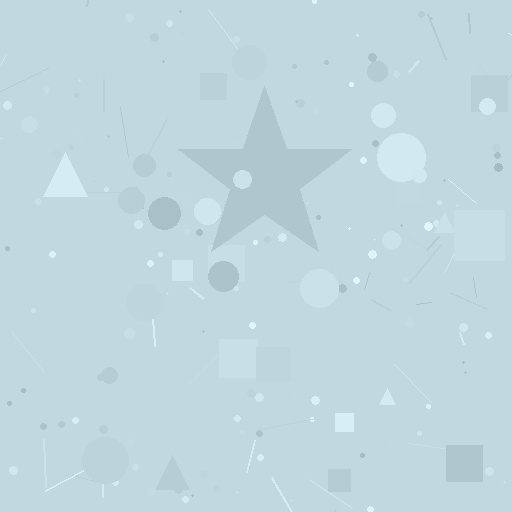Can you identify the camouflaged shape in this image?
The camouflaged shape is a star.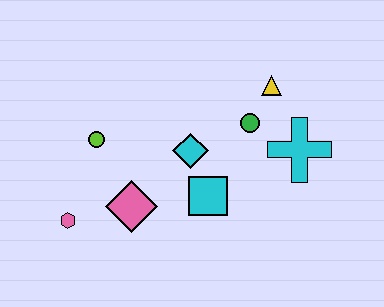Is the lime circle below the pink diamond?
No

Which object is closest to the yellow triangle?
The green circle is closest to the yellow triangle.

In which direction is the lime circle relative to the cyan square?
The lime circle is to the left of the cyan square.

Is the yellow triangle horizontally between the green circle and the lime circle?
No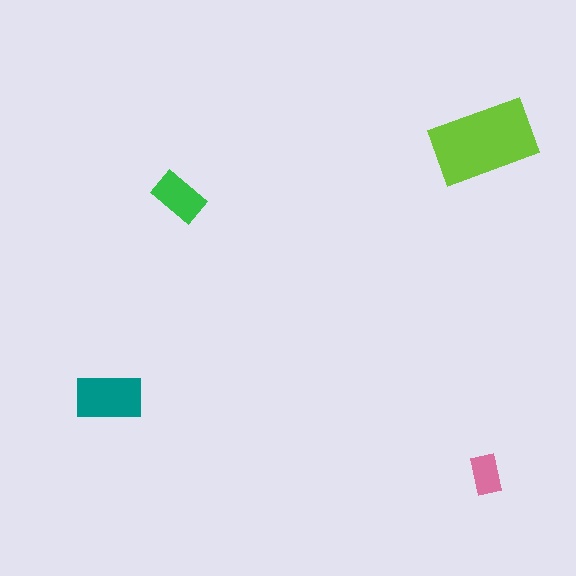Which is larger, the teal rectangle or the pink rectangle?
The teal one.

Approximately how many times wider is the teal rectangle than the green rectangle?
About 1.5 times wider.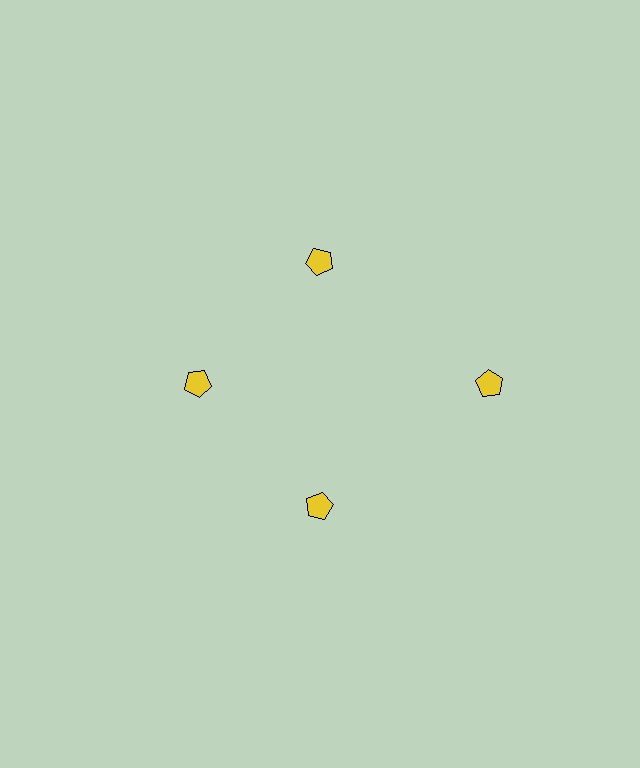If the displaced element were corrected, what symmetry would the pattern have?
It would have 4-fold rotational symmetry — the pattern would map onto itself every 90 degrees.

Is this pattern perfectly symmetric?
No. The 4 yellow pentagons are arranged in a ring, but one element near the 3 o'clock position is pushed outward from the center, breaking the 4-fold rotational symmetry.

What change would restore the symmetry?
The symmetry would be restored by moving it inward, back onto the ring so that all 4 pentagons sit at equal angles and equal distance from the center.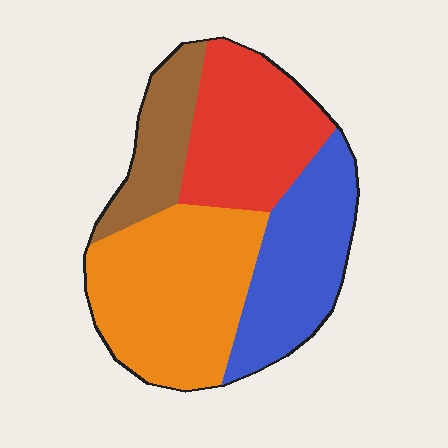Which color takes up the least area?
Brown, at roughly 15%.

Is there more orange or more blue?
Orange.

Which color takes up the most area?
Orange, at roughly 35%.